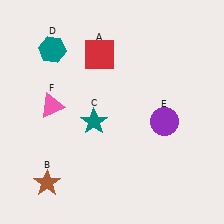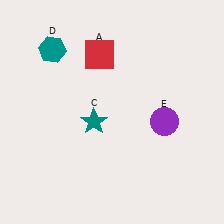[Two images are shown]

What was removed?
The pink triangle (F), the brown star (B) were removed in Image 2.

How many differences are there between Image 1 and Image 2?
There are 2 differences between the two images.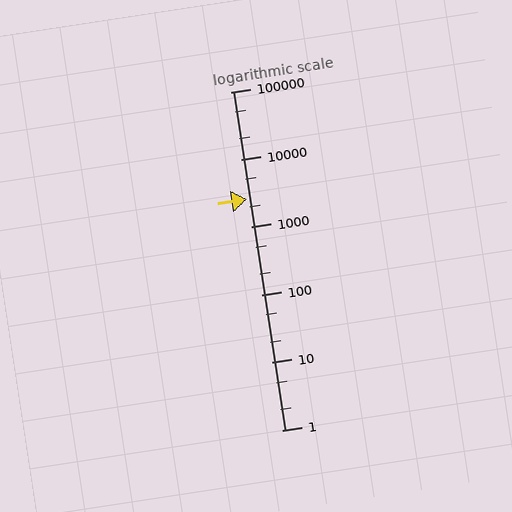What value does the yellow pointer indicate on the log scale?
The pointer indicates approximately 2600.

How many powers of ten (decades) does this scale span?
The scale spans 5 decades, from 1 to 100000.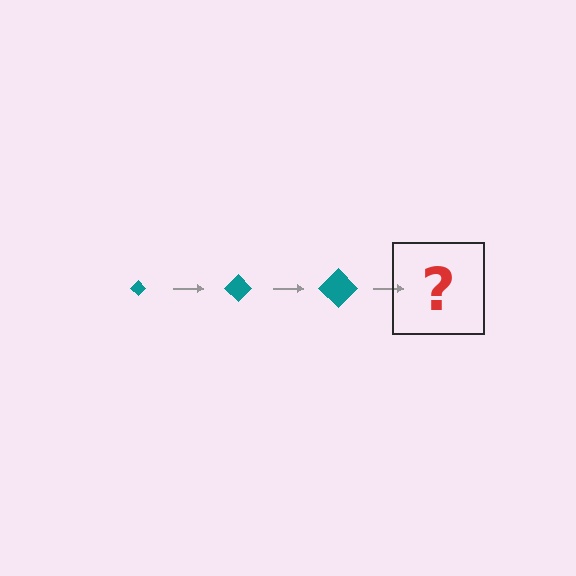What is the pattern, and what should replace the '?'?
The pattern is that the diamond gets progressively larger each step. The '?' should be a teal diamond, larger than the previous one.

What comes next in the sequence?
The next element should be a teal diamond, larger than the previous one.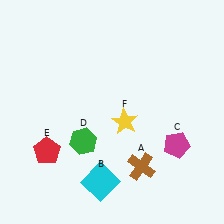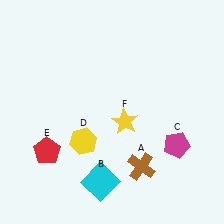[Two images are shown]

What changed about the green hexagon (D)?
In Image 1, D is green. In Image 2, it changed to yellow.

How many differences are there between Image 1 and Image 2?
There is 1 difference between the two images.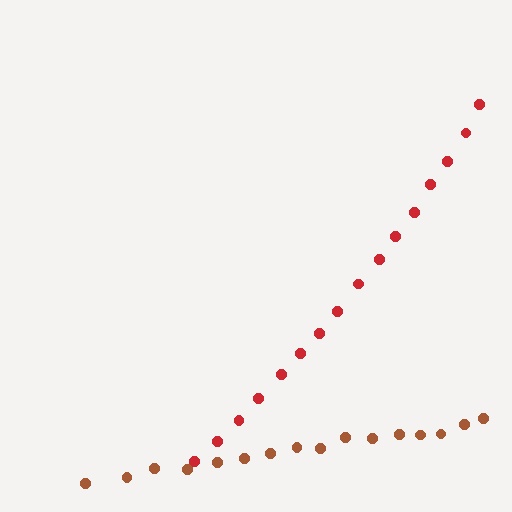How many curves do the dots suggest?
There are 2 distinct paths.